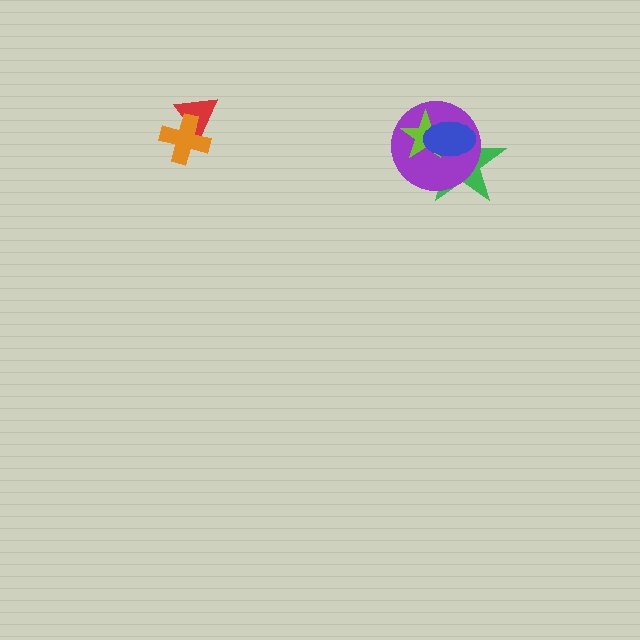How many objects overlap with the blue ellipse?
3 objects overlap with the blue ellipse.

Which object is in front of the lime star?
The blue ellipse is in front of the lime star.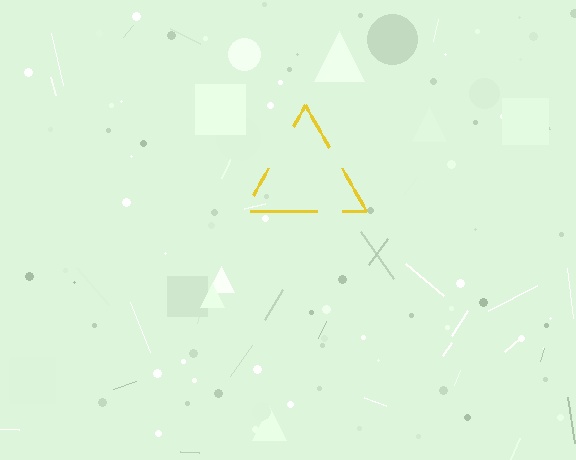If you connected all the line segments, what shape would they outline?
They would outline a triangle.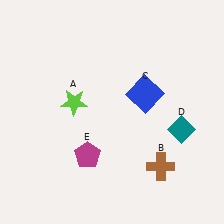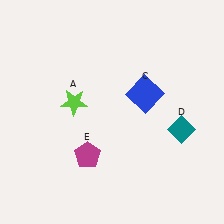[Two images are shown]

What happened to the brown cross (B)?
The brown cross (B) was removed in Image 2. It was in the bottom-right area of Image 1.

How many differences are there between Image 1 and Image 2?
There is 1 difference between the two images.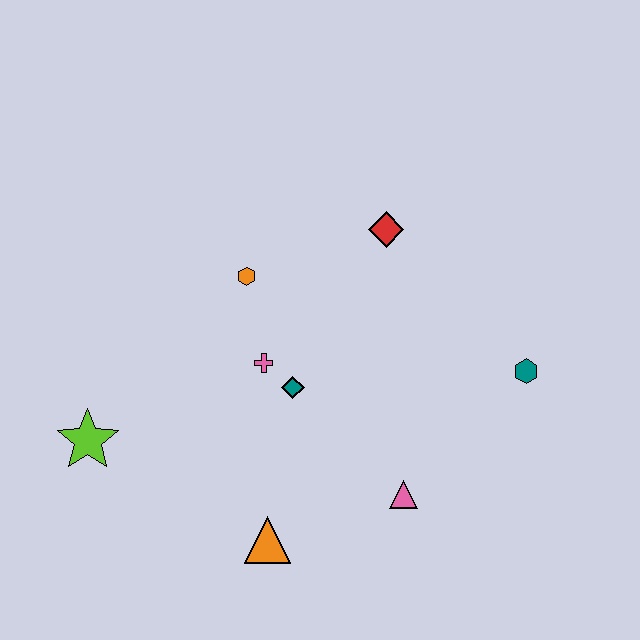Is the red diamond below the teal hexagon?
No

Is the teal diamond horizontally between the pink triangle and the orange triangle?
Yes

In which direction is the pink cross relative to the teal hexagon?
The pink cross is to the left of the teal hexagon.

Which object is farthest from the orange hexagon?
The teal hexagon is farthest from the orange hexagon.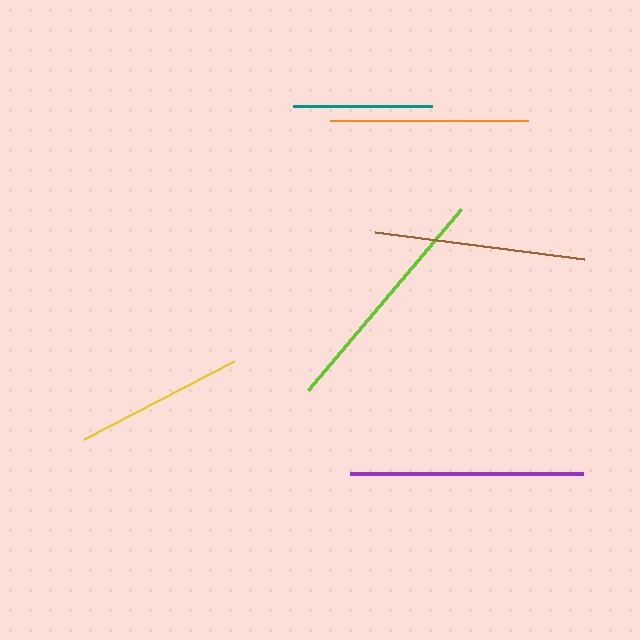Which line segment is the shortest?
The teal line is the shortest at approximately 139 pixels.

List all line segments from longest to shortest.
From longest to shortest: lime, purple, brown, orange, yellow, teal.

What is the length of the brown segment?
The brown segment is approximately 211 pixels long.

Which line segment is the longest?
The lime line is the longest at approximately 238 pixels.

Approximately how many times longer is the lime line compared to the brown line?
The lime line is approximately 1.1 times the length of the brown line.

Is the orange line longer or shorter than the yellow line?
The orange line is longer than the yellow line.